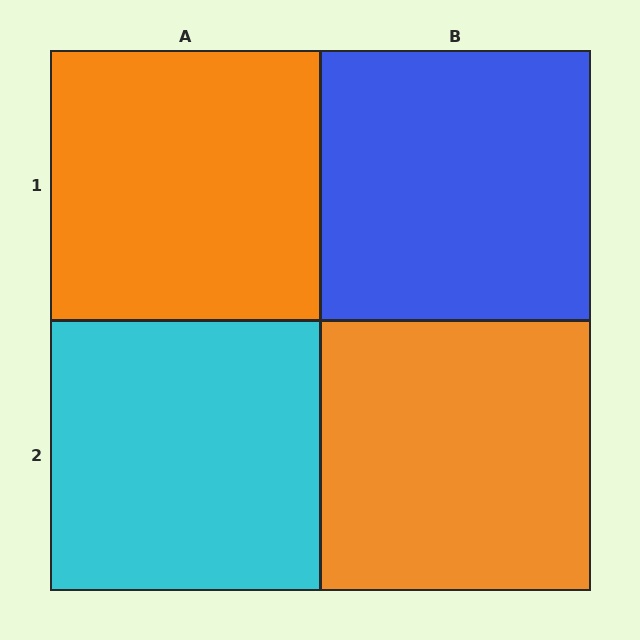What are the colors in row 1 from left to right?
Orange, blue.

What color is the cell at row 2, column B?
Orange.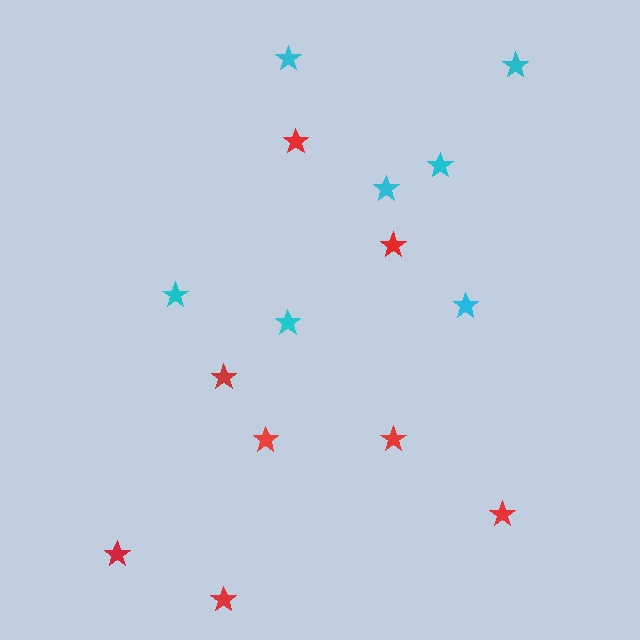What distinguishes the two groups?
There are 2 groups: one group of cyan stars (7) and one group of red stars (8).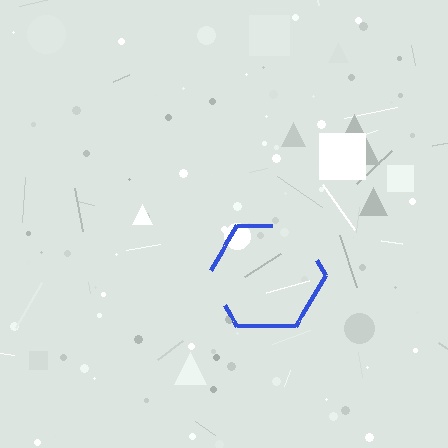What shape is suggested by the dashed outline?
The dashed outline suggests a hexagon.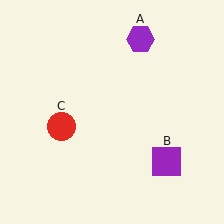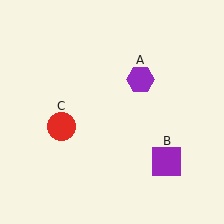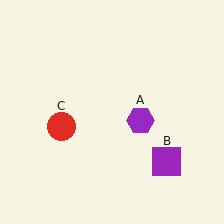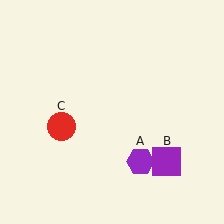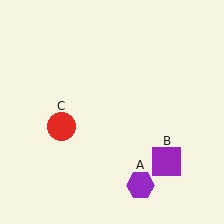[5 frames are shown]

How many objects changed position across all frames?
1 object changed position: purple hexagon (object A).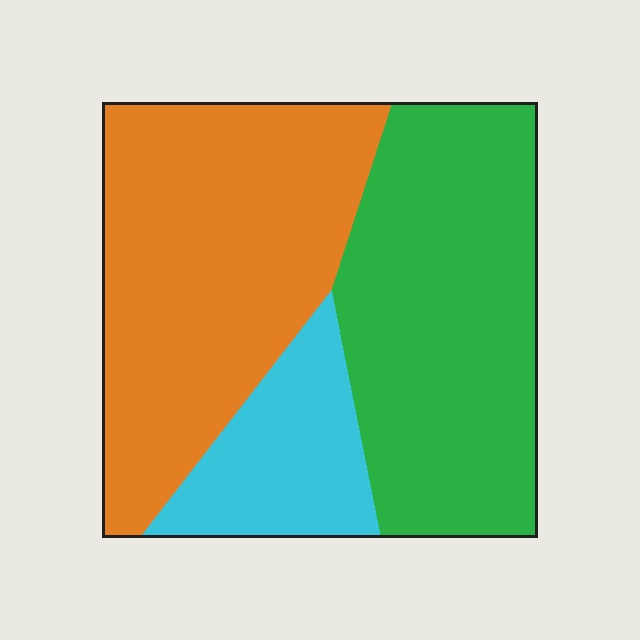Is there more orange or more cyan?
Orange.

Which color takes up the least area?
Cyan, at roughly 15%.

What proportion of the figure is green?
Green covers around 40% of the figure.